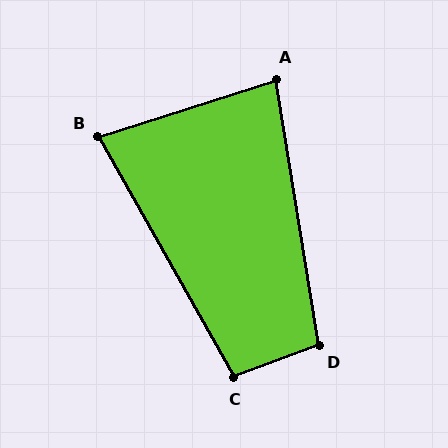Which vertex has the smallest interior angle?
B, at approximately 78 degrees.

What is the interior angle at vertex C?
Approximately 99 degrees (obtuse).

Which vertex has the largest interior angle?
D, at approximately 102 degrees.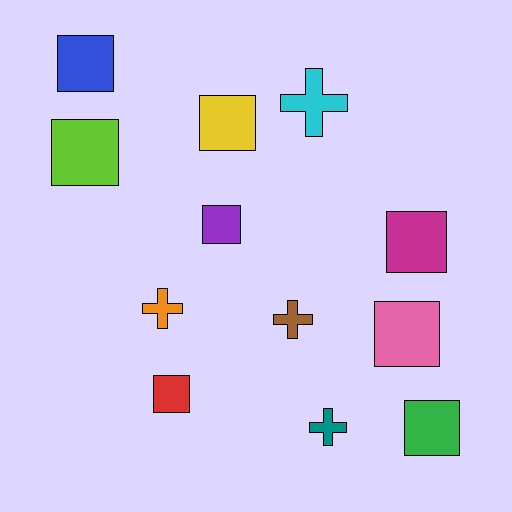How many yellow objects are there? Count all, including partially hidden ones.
There is 1 yellow object.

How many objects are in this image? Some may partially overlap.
There are 12 objects.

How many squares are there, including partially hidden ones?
There are 8 squares.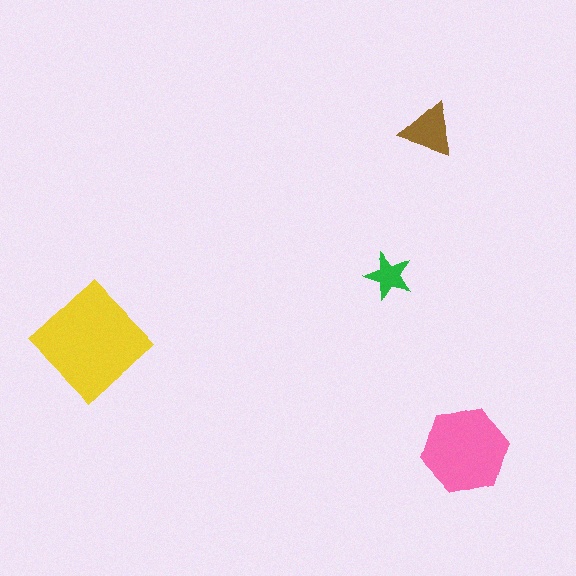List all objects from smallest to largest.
The green star, the brown triangle, the pink hexagon, the yellow diamond.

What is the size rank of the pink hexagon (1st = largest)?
2nd.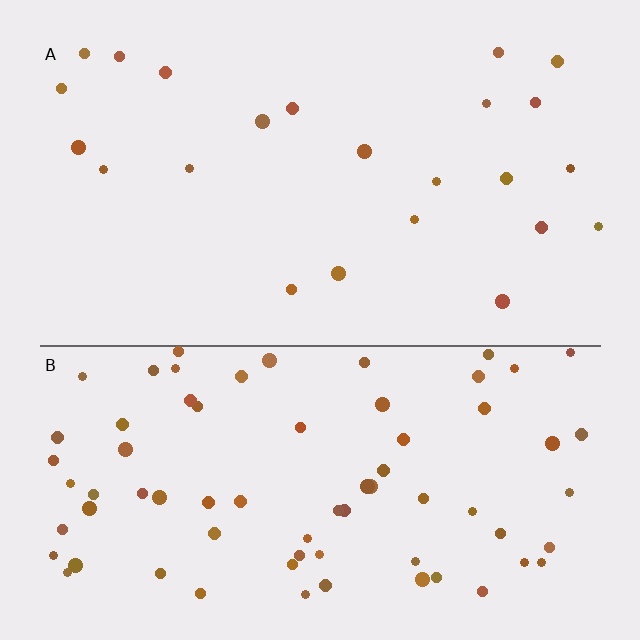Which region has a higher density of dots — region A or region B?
B (the bottom).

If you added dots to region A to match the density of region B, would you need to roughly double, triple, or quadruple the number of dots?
Approximately triple.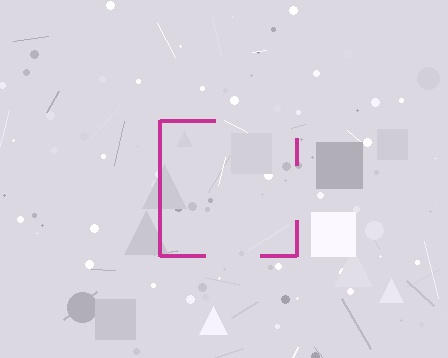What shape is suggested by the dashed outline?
The dashed outline suggests a square.